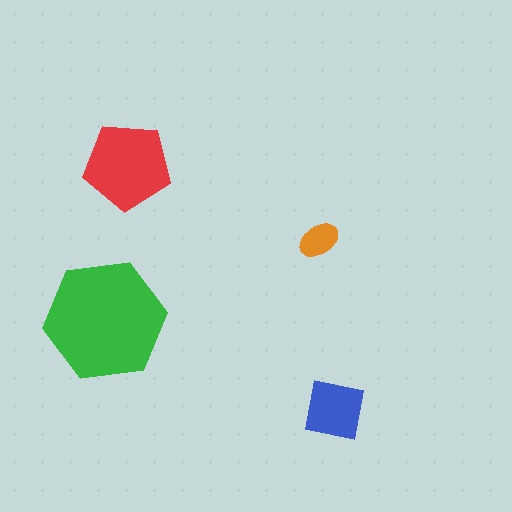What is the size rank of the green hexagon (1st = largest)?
1st.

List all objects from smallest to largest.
The orange ellipse, the blue square, the red pentagon, the green hexagon.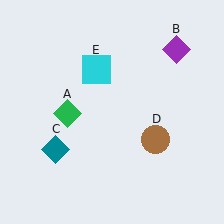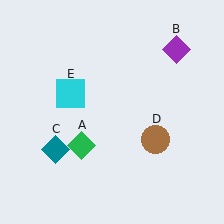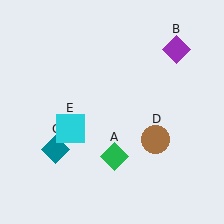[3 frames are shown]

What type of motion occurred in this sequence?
The green diamond (object A), cyan square (object E) rotated counterclockwise around the center of the scene.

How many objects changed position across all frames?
2 objects changed position: green diamond (object A), cyan square (object E).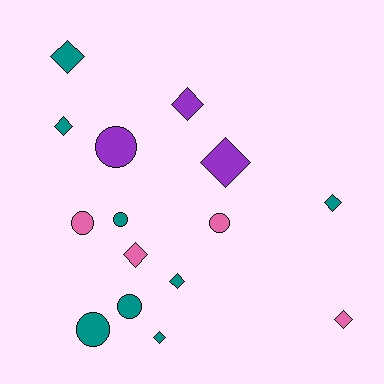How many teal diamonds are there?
There are 5 teal diamonds.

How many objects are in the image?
There are 15 objects.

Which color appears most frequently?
Teal, with 8 objects.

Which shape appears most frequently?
Diamond, with 9 objects.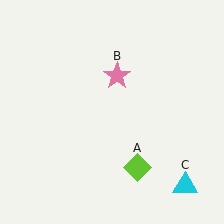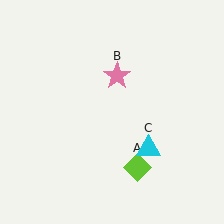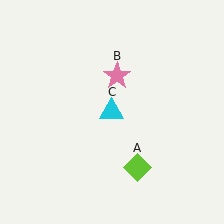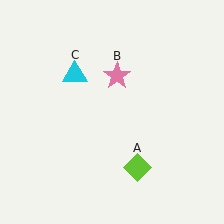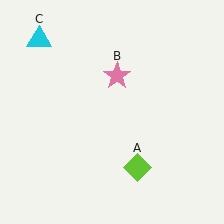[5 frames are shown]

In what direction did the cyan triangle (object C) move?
The cyan triangle (object C) moved up and to the left.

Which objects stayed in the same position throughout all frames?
Lime diamond (object A) and pink star (object B) remained stationary.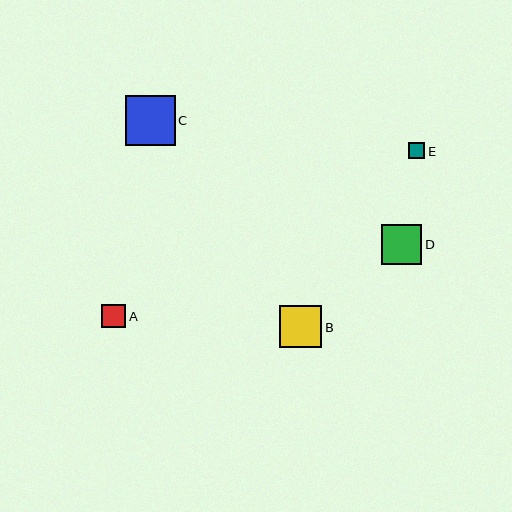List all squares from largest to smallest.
From largest to smallest: C, B, D, A, E.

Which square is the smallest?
Square E is the smallest with a size of approximately 17 pixels.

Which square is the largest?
Square C is the largest with a size of approximately 49 pixels.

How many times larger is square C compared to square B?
Square C is approximately 1.2 times the size of square B.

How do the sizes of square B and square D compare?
Square B and square D are approximately the same size.